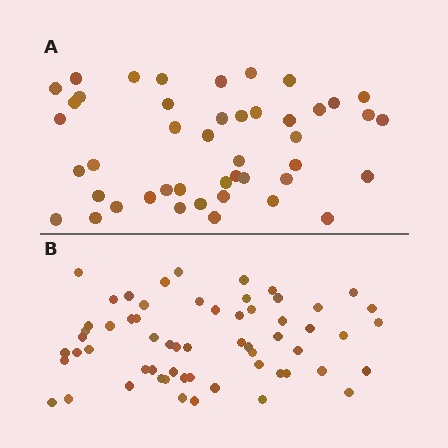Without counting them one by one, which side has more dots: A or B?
Region B (the bottom region) has more dots.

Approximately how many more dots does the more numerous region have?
Region B has approximately 15 more dots than region A.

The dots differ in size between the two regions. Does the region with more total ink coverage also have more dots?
No. Region A has more total ink coverage because its dots are larger, but region B actually contains more individual dots. Total area can be misleading — the number of items is what matters here.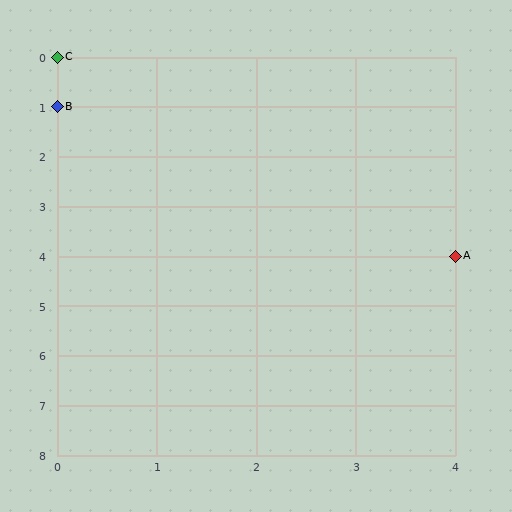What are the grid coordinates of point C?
Point C is at grid coordinates (0, 0).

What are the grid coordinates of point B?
Point B is at grid coordinates (0, 1).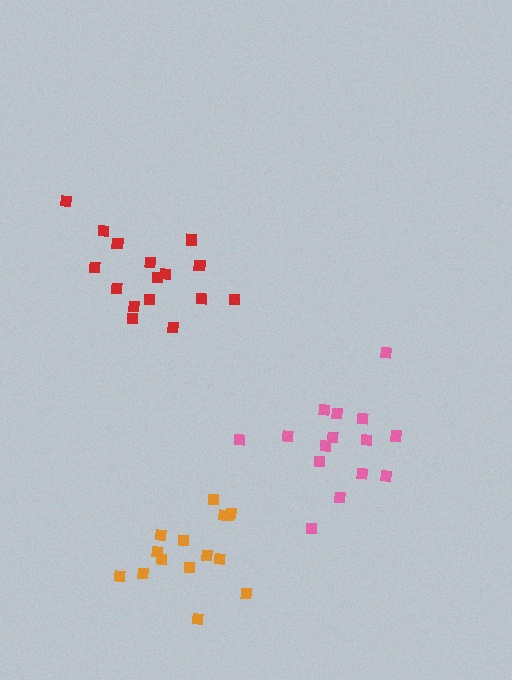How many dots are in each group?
Group 1: 15 dots, Group 2: 15 dots, Group 3: 16 dots (46 total).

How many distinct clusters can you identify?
There are 3 distinct clusters.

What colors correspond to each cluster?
The clusters are colored: pink, orange, red.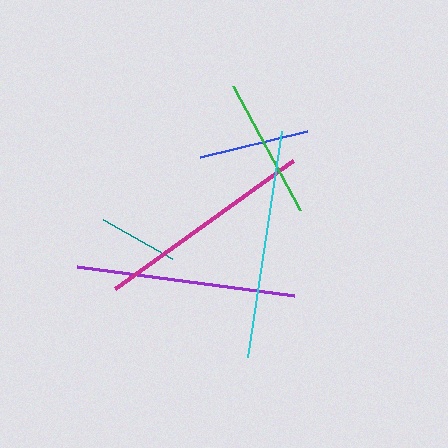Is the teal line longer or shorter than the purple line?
The purple line is longer than the teal line.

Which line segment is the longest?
The cyan line is the longest at approximately 229 pixels.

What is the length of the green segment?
The green segment is approximately 141 pixels long.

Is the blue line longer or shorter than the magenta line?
The magenta line is longer than the blue line.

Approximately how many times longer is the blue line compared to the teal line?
The blue line is approximately 1.4 times the length of the teal line.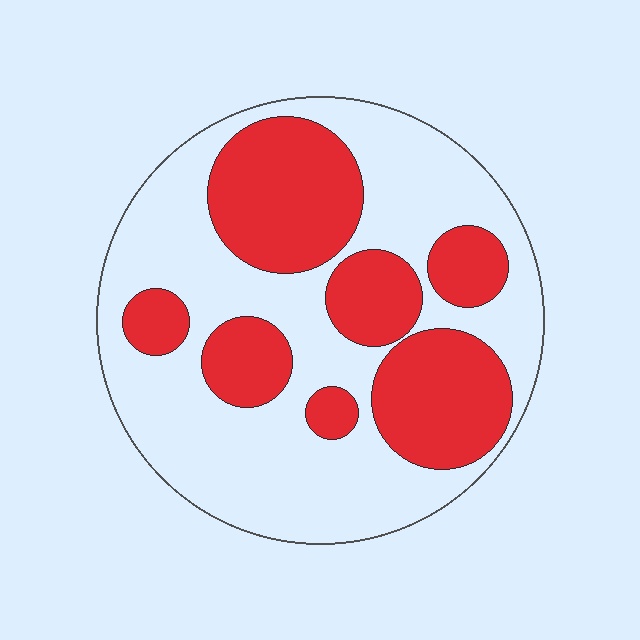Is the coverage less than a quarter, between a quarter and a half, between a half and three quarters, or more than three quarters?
Between a quarter and a half.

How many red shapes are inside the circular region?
7.